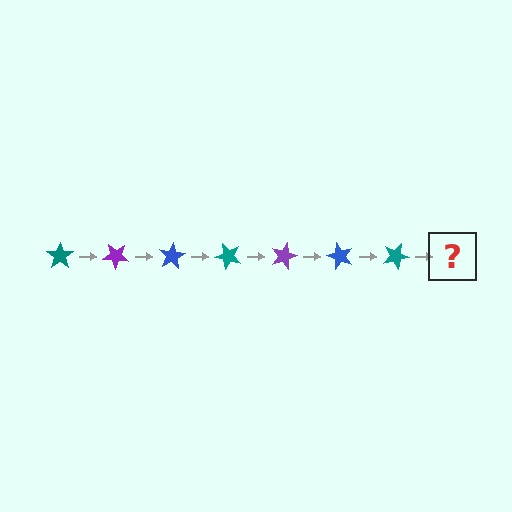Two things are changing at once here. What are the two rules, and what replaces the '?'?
The two rules are that it rotates 40 degrees each step and the color cycles through teal, purple, and blue. The '?' should be a purple star, rotated 280 degrees from the start.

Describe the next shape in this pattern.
It should be a purple star, rotated 280 degrees from the start.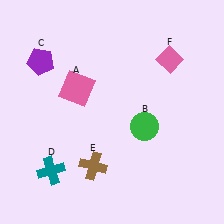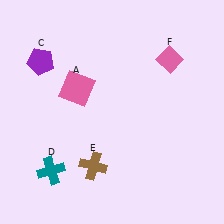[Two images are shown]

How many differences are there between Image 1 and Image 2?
There is 1 difference between the two images.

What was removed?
The green circle (B) was removed in Image 2.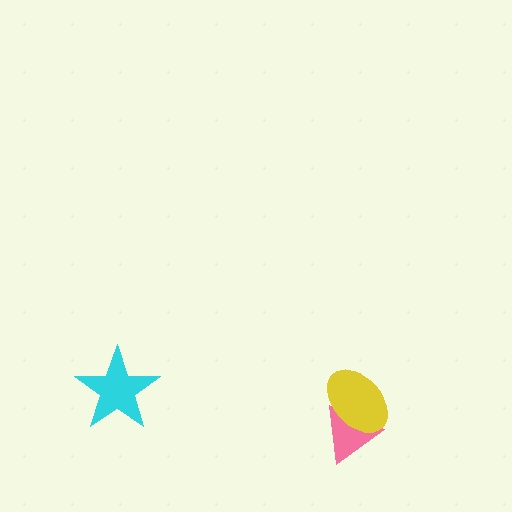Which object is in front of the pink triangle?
The yellow ellipse is in front of the pink triangle.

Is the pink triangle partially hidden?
Yes, it is partially covered by another shape.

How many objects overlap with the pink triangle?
1 object overlaps with the pink triangle.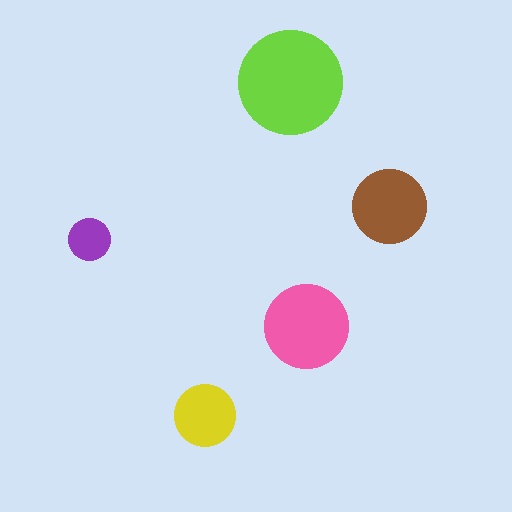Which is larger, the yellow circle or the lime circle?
The lime one.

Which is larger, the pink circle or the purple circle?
The pink one.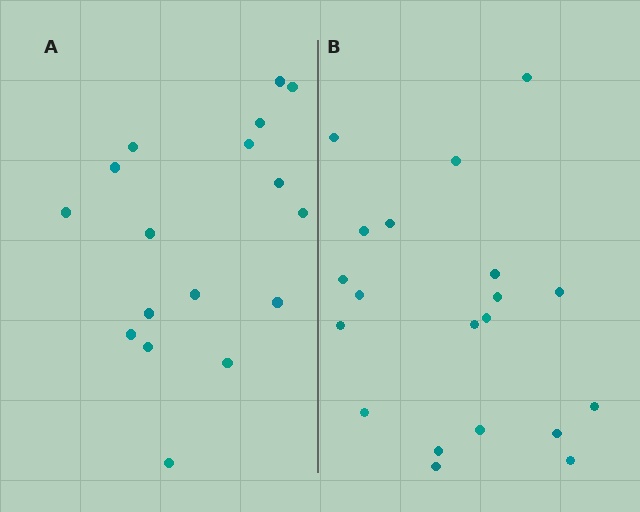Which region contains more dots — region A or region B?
Region B (the right region) has more dots.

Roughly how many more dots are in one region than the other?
Region B has just a few more — roughly 2 or 3 more dots than region A.